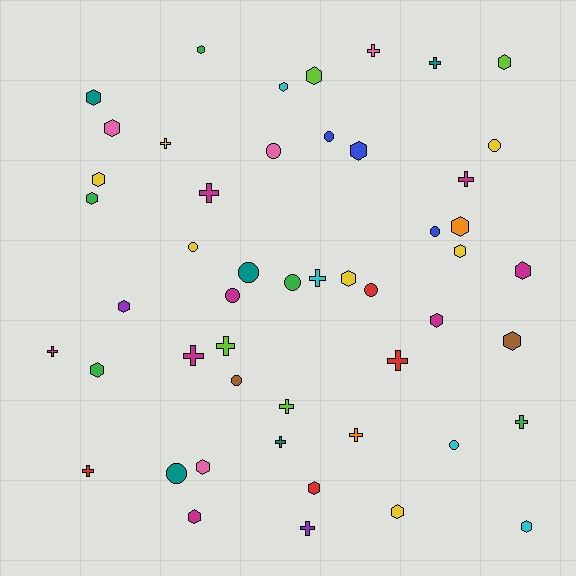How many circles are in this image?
There are 12 circles.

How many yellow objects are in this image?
There are 7 yellow objects.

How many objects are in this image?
There are 50 objects.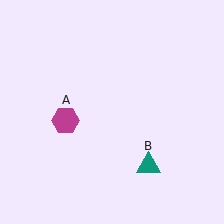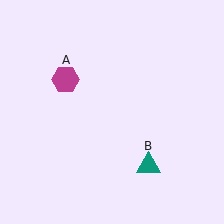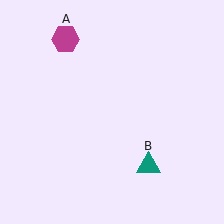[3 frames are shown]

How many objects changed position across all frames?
1 object changed position: magenta hexagon (object A).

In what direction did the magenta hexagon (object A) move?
The magenta hexagon (object A) moved up.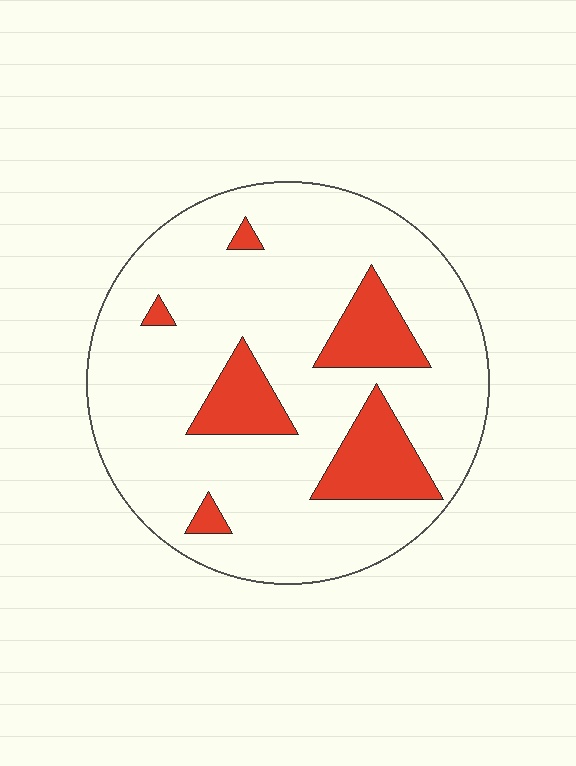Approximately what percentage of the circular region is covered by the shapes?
Approximately 15%.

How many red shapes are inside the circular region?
6.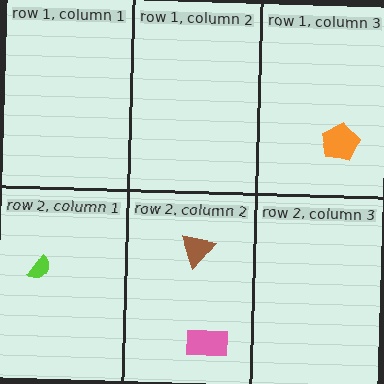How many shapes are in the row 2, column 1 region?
1.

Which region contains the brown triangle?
The row 2, column 2 region.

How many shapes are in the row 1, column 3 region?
1.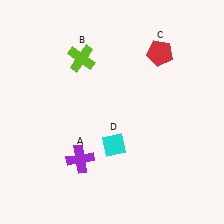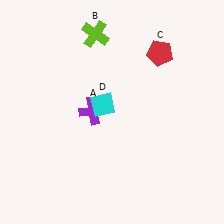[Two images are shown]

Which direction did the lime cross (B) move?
The lime cross (B) moved up.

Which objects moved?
The objects that moved are: the purple cross (A), the lime cross (B), the cyan diamond (D).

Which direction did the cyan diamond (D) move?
The cyan diamond (D) moved up.